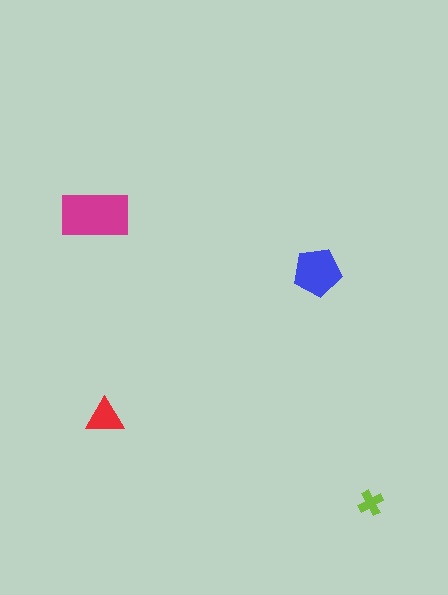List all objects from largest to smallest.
The magenta rectangle, the blue pentagon, the red triangle, the lime cross.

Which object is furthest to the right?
The lime cross is rightmost.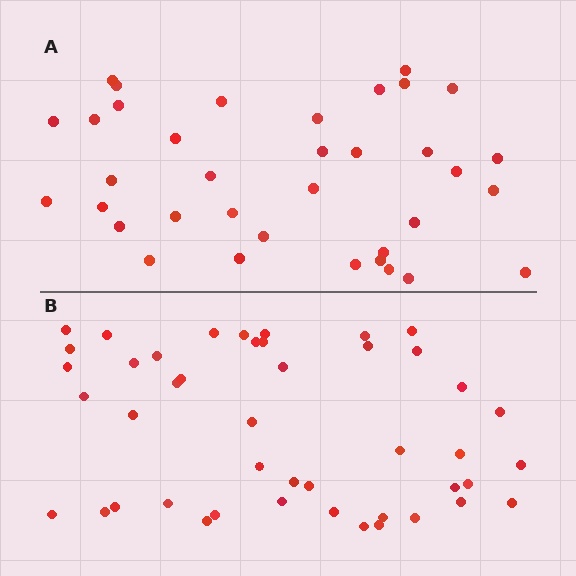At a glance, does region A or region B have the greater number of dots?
Region B (the bottom region) has more dots.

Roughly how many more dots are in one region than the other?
Region B has roughly 8 or so more dots than region A.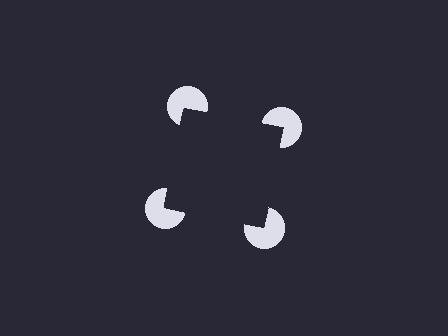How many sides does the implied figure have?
4 sides.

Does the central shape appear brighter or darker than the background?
It typically appears slightly darker than the background, even though no actual brightness change is drawn.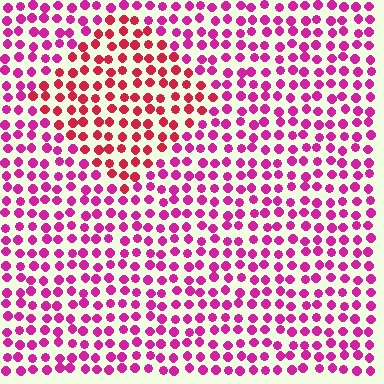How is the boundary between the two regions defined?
The boundary is defined purely by a slight shift in hue (about 32 degrees). Spacing, size, and orientation are identical on both sides.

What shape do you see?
I see a diamond.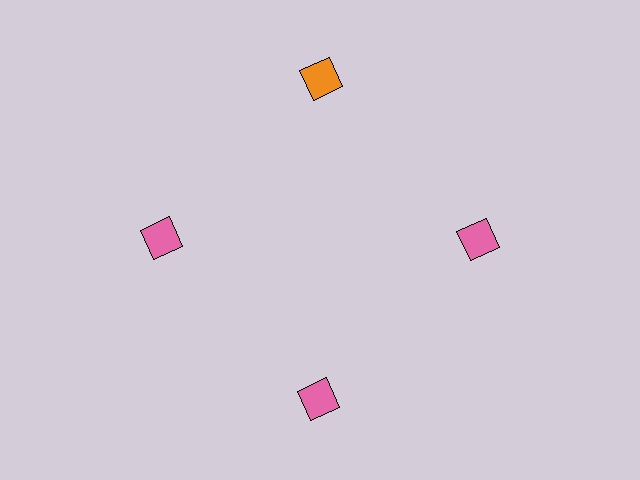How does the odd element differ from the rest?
It has a different color: orange instead of pink.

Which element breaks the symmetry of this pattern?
The orange diamond at roughly the 12 o'clock position breaks the symmetry. All other shapes are pink diamonds.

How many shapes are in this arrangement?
There are 4 shapes arranged in a ring pattern.